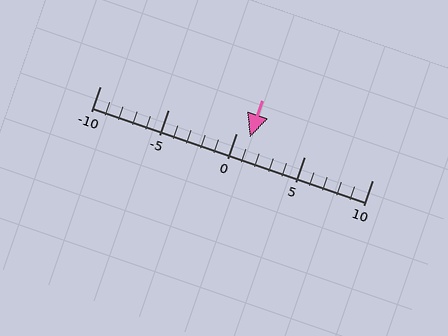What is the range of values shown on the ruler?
The ruler shows values from -10 to 10.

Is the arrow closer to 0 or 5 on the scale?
The arrow is closer to 0.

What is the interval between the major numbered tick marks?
The major tick marks are spaced 5 units apart.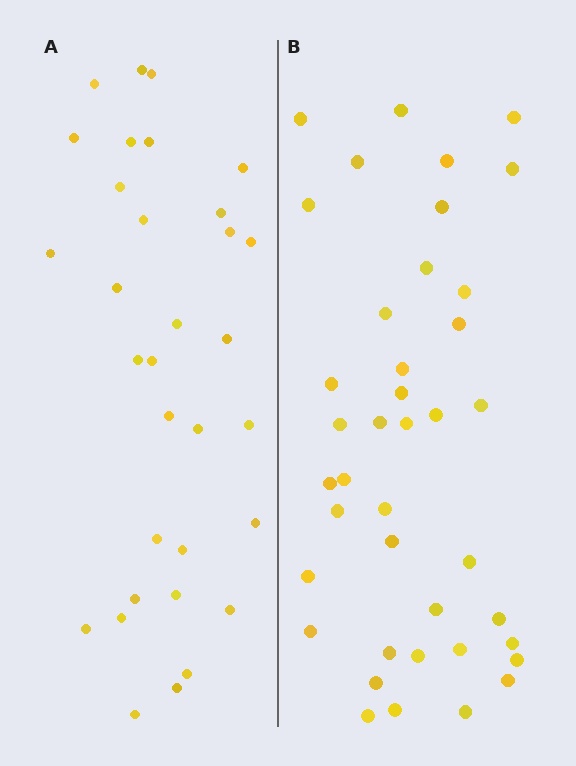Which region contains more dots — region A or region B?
Region B (the right region) has more dots.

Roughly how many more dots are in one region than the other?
Region B has roughly 8 or so more dots than region A.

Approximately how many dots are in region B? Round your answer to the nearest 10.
About 40 dots.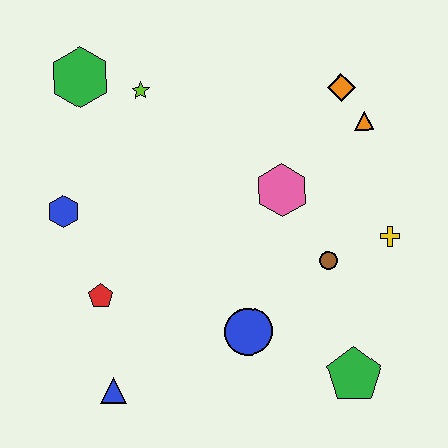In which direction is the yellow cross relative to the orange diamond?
The yellow cross is below the orange diamond.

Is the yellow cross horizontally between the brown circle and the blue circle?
No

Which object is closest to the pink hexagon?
The brown circle is closest to the pink hexagon.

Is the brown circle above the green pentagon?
Yes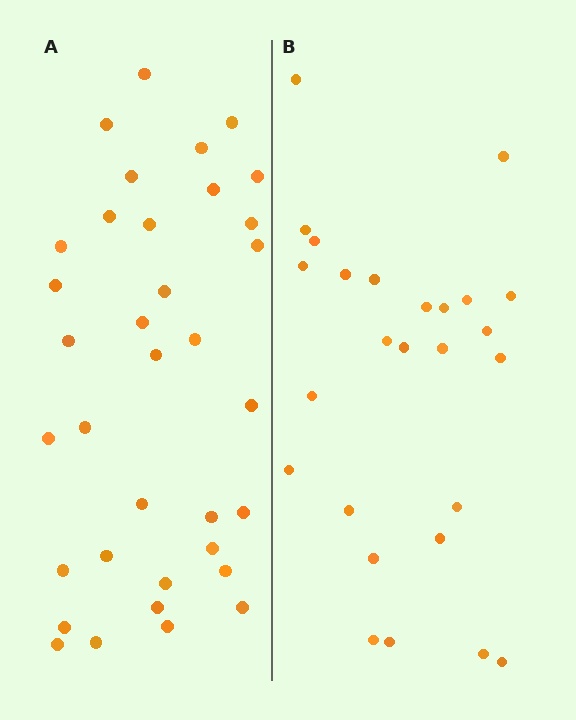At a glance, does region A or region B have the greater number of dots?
Region A (the left region) has more dots.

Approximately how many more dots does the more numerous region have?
Region A has roughly 8 or so more dots than region B.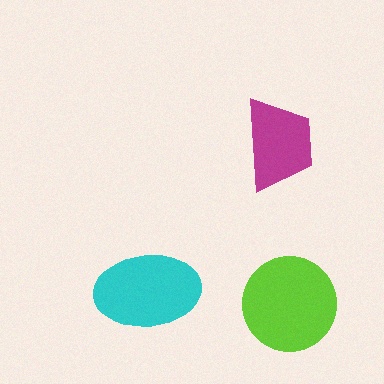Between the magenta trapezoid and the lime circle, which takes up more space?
The lime circle.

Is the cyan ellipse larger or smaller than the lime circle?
Smaller.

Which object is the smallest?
The magenta trapezoid.